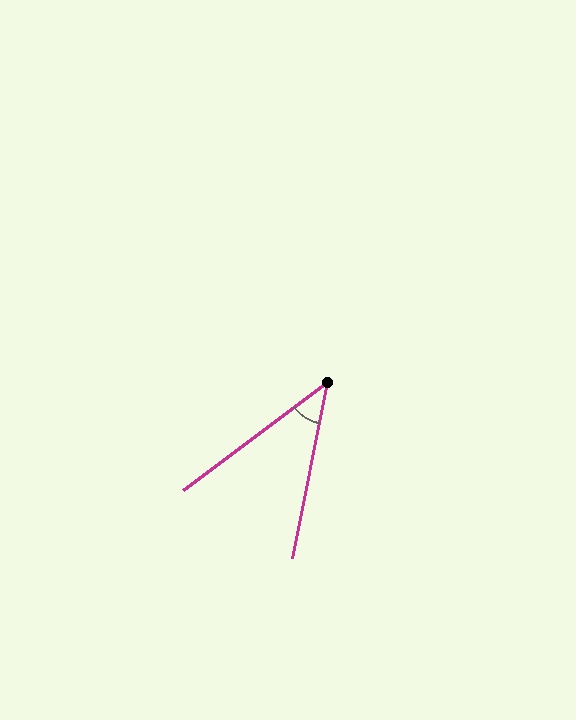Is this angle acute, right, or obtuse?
It is acute.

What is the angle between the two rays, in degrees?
Approximately 42 degrees.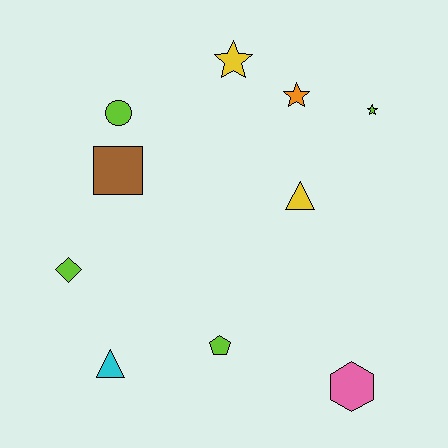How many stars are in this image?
There are 3 stars.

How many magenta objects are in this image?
There are no magenta objects.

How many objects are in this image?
There are 10 objects.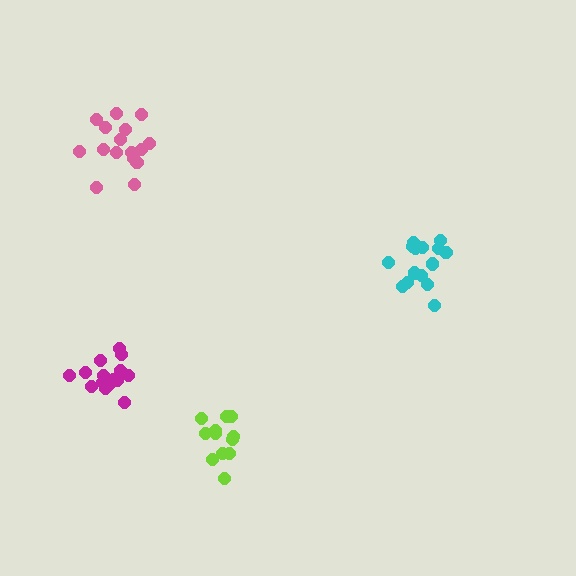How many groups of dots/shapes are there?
There are 4 groups.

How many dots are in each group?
Group 1: 16 dots, Group 2: 12 dots, Group 3: 16 dots, Group 4: 18 dots (62 total).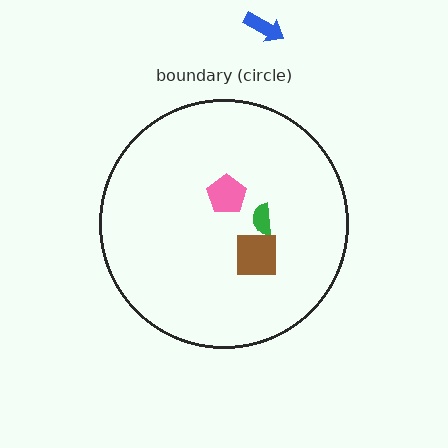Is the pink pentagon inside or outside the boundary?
Inside.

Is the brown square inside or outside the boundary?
Inside.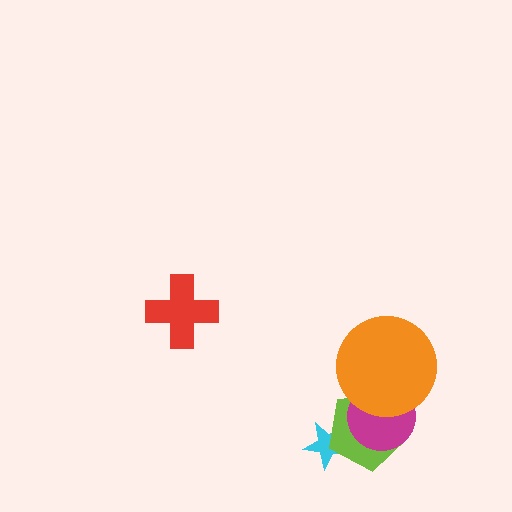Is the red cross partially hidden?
No, no other shape covers it.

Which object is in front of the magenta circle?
The orange circle is in front of the magenta circle.